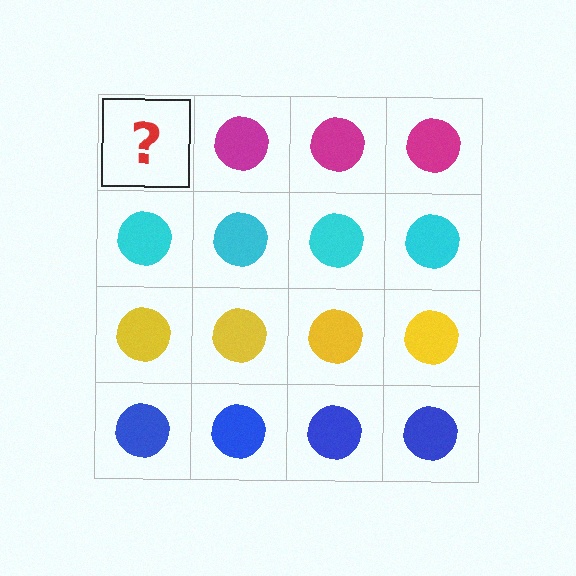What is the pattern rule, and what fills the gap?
The rule is that each row has a consistent color. The gap should be filled with a magenta circle.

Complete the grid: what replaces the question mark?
The question mark should be replaced with a magenta circle.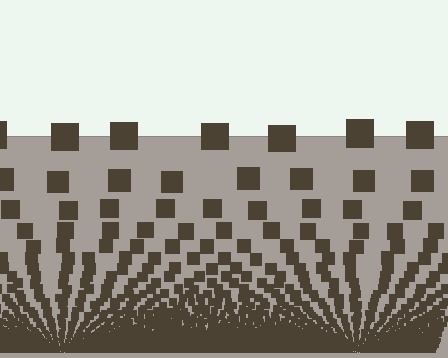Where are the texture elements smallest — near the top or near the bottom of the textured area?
Near the bottom.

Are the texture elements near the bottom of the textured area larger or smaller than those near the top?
Smaller. The gradient is inverted — elements near the bottom are smaller and denser.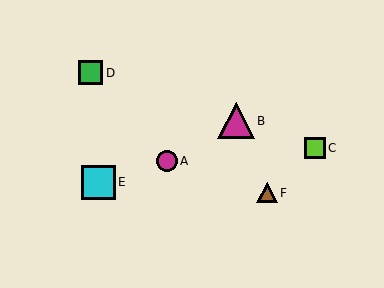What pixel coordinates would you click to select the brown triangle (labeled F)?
Click at (267, 193) to select the brown triangle F.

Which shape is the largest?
The magenta triangle (labeled B) is the largest.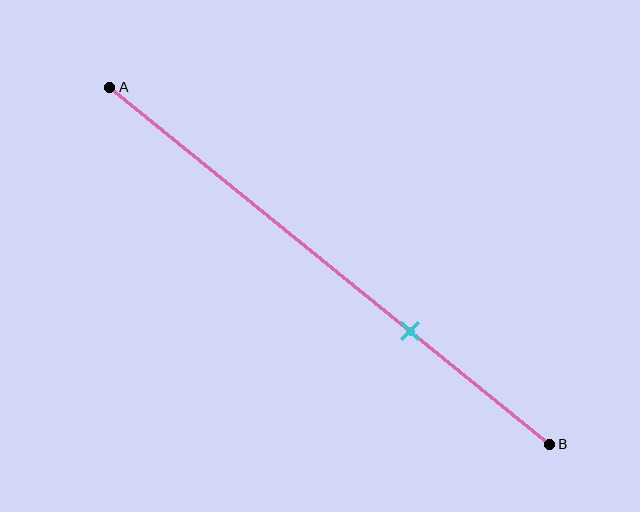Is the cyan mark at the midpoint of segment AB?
No, the mark is at about 70% from A, not at the 50% midpoint.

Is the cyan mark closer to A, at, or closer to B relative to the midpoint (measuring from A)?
The cyan mark is closer to point B than the midpoint of segment AB.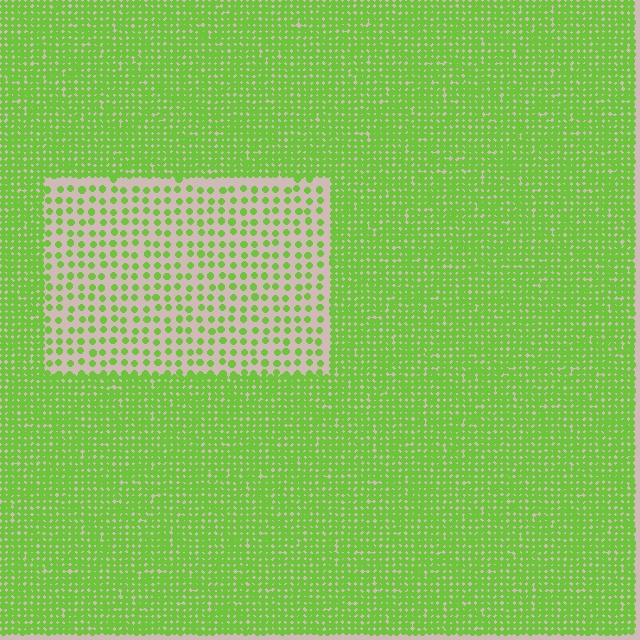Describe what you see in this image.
The image contains small lime elements arranged at two different densities. A rectangle-shaped region is visible where the elements are less densely packed than the surrounding area.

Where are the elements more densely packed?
The elements are more densely packed outside the rectangle boundary.